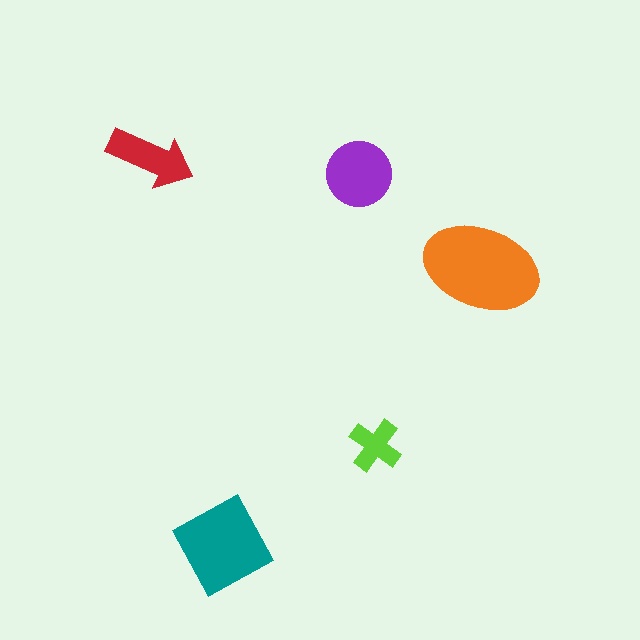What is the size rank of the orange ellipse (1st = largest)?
1st.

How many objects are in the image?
There are 5 objects in the image.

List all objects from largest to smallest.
The orange ellipse, the teal diamond, the purple circle, the red arrow, the lime cross.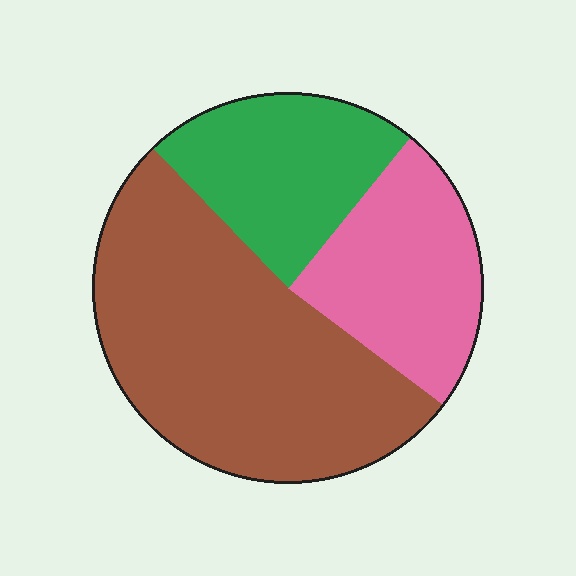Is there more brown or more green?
Brown.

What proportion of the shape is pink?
Pink covers roughly 25% of the shape.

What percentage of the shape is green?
Green takes up about one quarter (1/4) of the shape.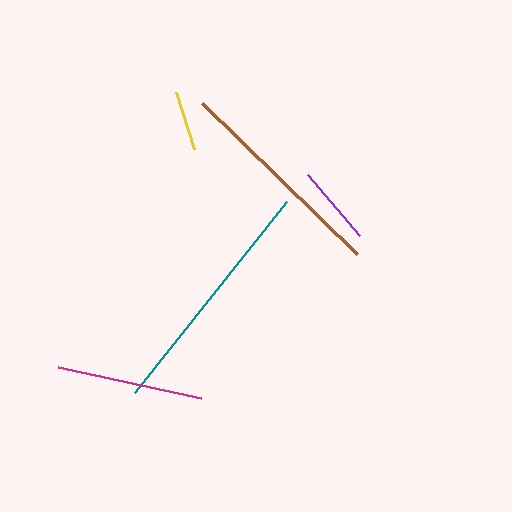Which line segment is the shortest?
The yellow line is the shortest at approximately 60 pixels.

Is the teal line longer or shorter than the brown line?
The teal line is longer than the brown line.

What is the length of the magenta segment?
The magenta segment is approximately 146 pixels long.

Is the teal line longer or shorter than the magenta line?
The teal line is longer than the magenta line.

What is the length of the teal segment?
The teal segment is approximately 244 pixels long.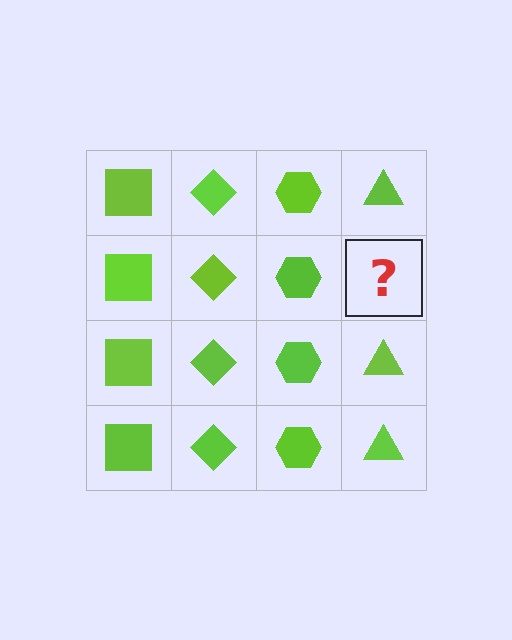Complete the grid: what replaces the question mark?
The question mark should be replaced with a lime triangle.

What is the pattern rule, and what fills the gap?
The rule is that each column has a consistent shape. The gap should be filled with a lime triangle.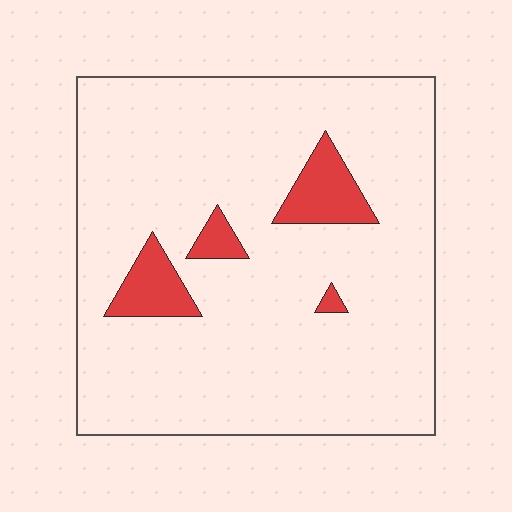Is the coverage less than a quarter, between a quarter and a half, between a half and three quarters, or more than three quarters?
Less than a quarter.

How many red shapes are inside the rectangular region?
4.